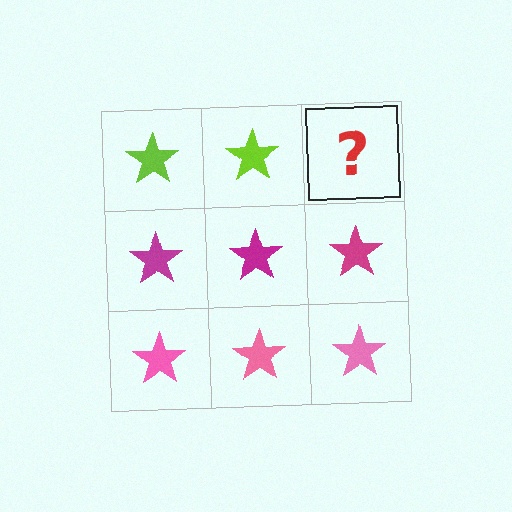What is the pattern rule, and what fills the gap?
The rule is that each row has a consistent color. The gap should be filled with a lime star.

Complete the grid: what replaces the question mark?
The question mark should be replaced with a lime star.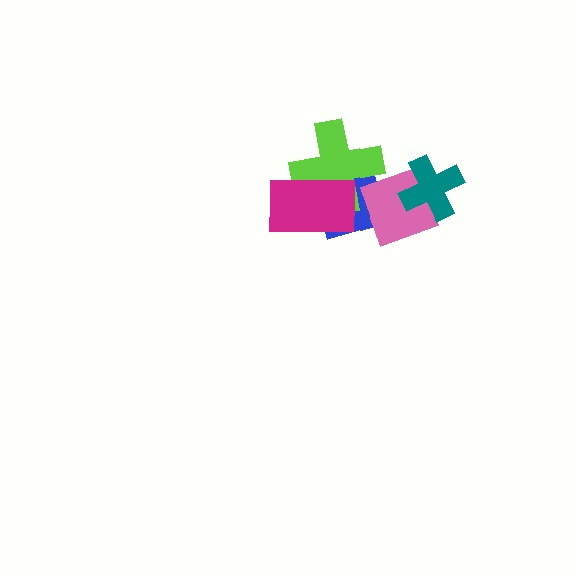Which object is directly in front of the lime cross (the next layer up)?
The pink diamond is directly in front of the lime cross.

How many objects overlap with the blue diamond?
3 objects overlap with the blue diamond.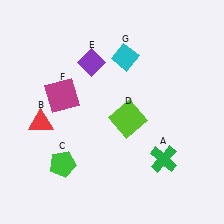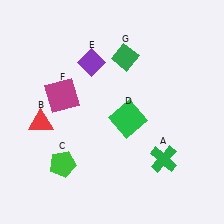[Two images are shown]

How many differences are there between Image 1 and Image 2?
There are 2 differences between the two images.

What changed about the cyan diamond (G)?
In Image 1, G is cyan. In Image 2, it changed to green.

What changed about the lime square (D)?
In Image 1, D is lime. In Image 2, it changed to green.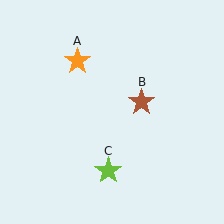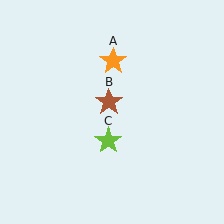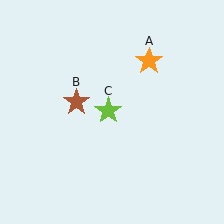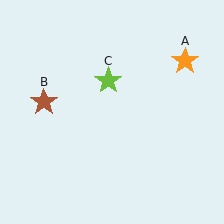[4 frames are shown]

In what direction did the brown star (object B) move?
The brown star (object B) moved left.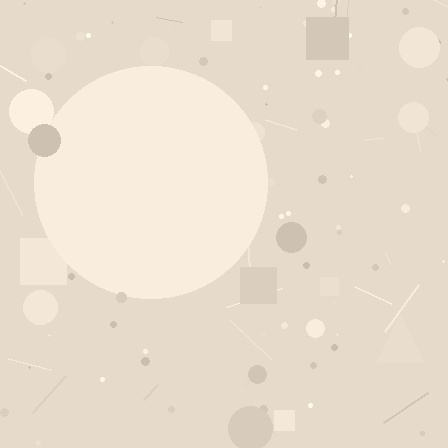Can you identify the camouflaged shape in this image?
The camouflaged shape is a circle.